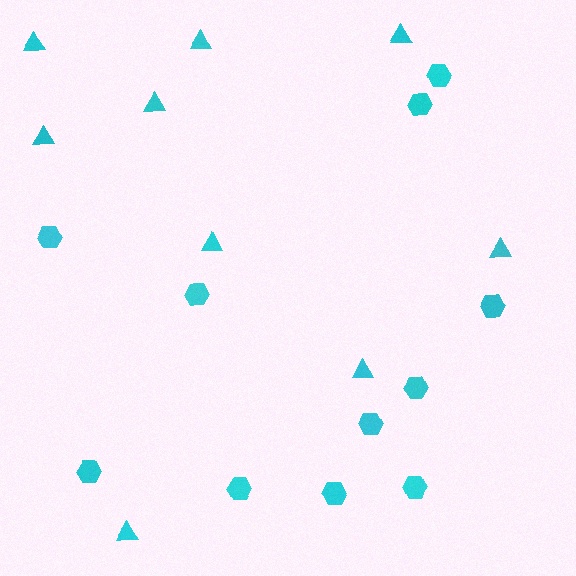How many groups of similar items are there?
There are 2 groups: one group of triangles (9) and one group of hexagons (11).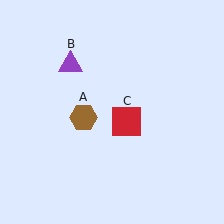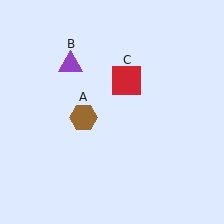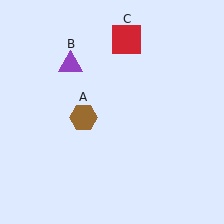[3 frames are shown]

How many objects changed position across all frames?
1 object changed position: red square (object C).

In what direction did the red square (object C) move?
The red square (object C) moved up.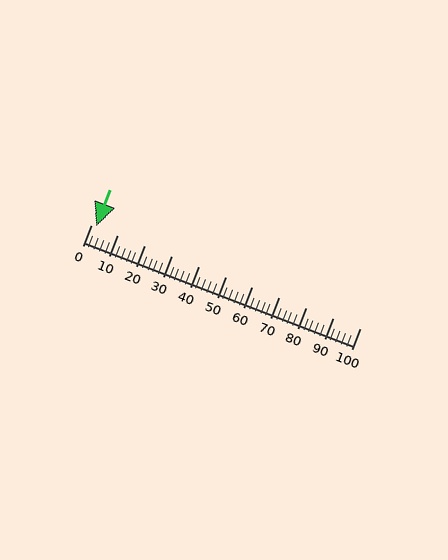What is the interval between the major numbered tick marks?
The major tick marks are spaced 10 units apart.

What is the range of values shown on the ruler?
The ruler shows values from 0 to 100.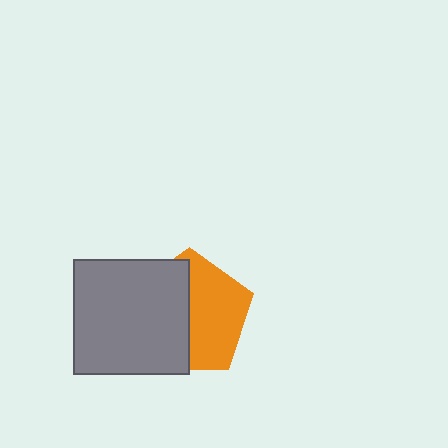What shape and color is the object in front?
The object in front is a gray square.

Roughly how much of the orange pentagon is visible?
About half of it is visible (roughly 51%).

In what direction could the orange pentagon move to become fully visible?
The orange pentagon could move right. That would shift it out from behind the gray square entirely.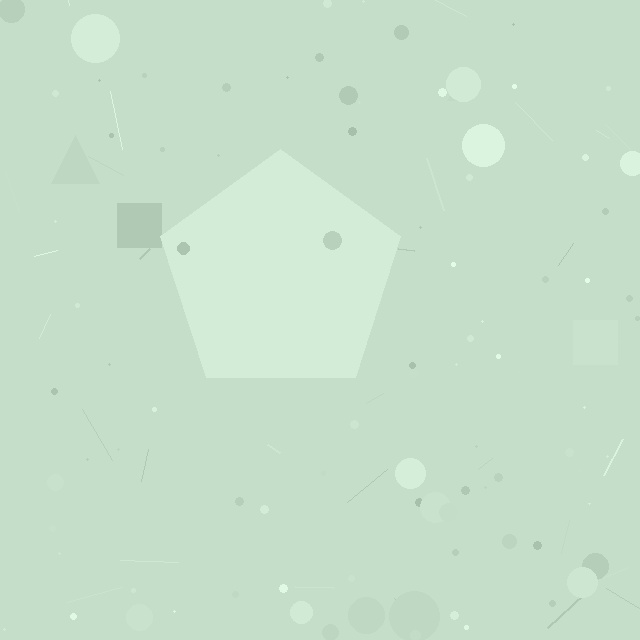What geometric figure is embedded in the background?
A pentagon is embedded in the background.